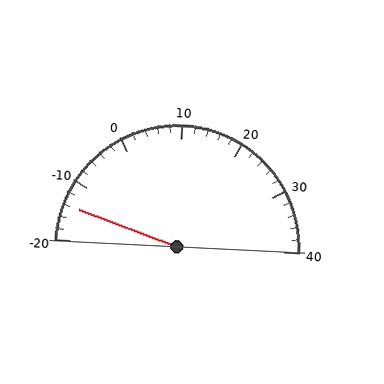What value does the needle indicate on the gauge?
The needle indicates approximately -14.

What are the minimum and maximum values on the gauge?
The gauge ranges from -20 to 40.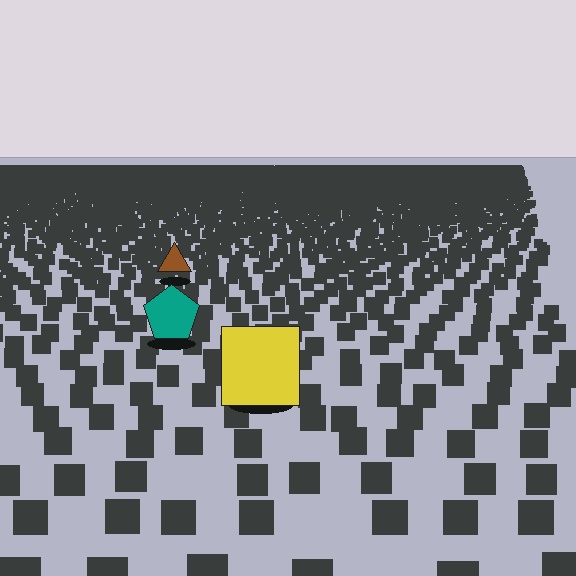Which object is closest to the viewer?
The yellow square is closest. The texture marks near it are larger and more spread out.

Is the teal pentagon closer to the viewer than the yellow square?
No. The yellow square is closer — you can tell from the texture gradient: the ground texture is coarser near it.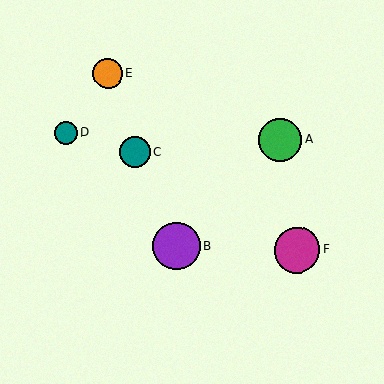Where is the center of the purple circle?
The center of the purple circle is at (177, 246).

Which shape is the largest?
The purple circle (labeled B) is the largest.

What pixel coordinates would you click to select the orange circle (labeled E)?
Click at (108, 74) to select the orange circle E.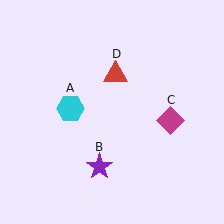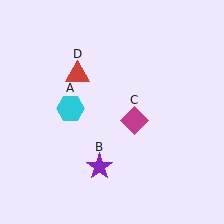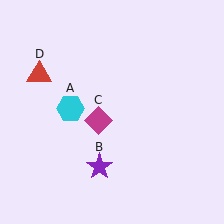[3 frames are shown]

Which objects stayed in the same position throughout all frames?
Cyan hexagon (object A) and purple star (object B) remained stationary.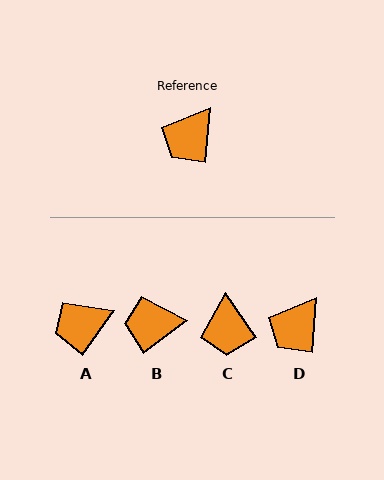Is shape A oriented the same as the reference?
No, it is off by about 31 degrees.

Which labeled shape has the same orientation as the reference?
D.